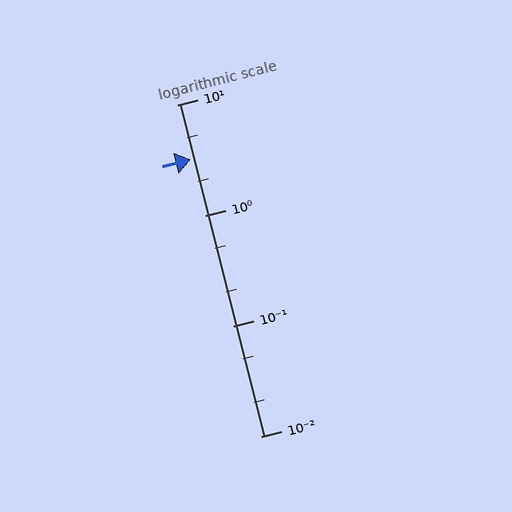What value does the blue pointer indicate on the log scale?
The pointer indicates approximately 3.2.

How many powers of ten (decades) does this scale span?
The scale spans 3 decades, from 0.01 to 10.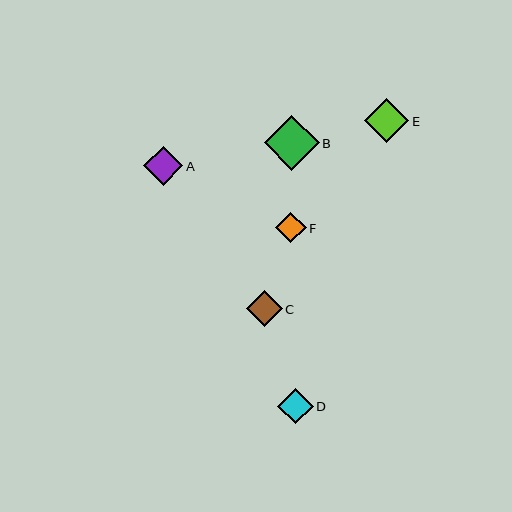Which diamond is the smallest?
Diamond F is the smallest with a size of approximately 31 pixels.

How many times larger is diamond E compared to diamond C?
Diamond E is approximately 1.2 times the size of diamond C.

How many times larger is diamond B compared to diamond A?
Diamond B is approximately 1.4 times the size of diamond A.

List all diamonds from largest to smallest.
From largest to smallest: B, E, A, C, D, F.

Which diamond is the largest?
Diamond B is the largest with a size of approximately 54 pixels.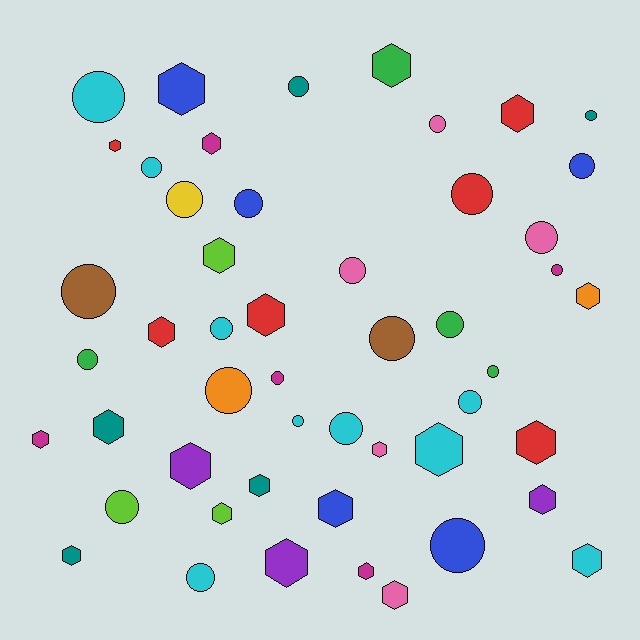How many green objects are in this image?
There are 4 green objects.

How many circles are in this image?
There are 26 circles.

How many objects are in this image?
There are 50 objects.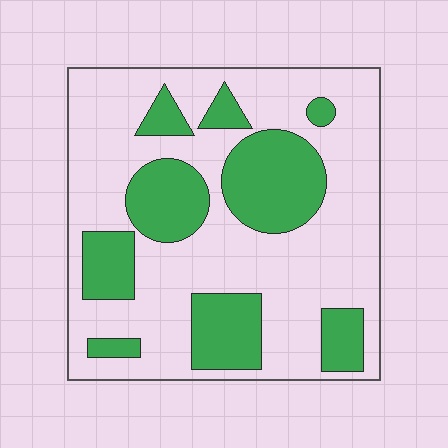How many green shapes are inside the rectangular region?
9.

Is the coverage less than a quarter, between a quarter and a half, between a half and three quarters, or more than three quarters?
Between a quarter and a half.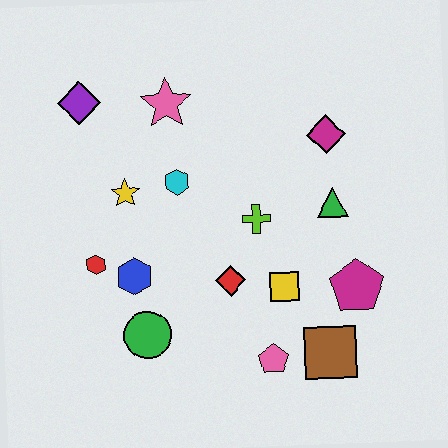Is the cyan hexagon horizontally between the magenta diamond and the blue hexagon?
Yes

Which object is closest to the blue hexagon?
The red hexagon is closest to the blue hexagon.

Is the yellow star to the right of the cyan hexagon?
No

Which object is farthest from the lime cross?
The purple diamond is farthest from the lime cross.